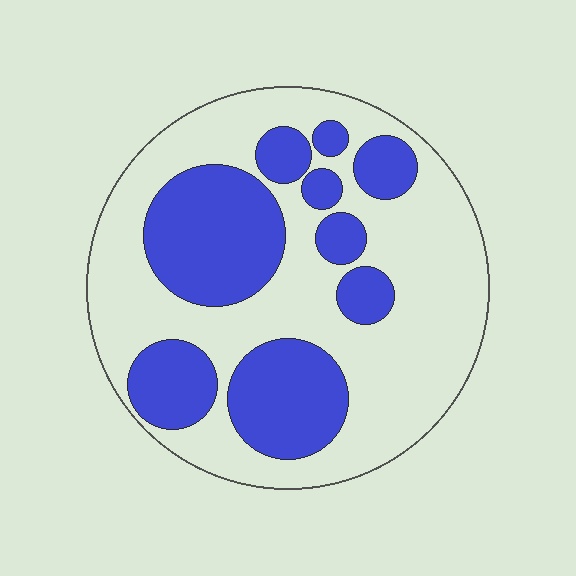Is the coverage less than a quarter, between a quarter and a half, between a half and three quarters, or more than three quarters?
Between a quarter and a half.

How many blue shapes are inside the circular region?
9.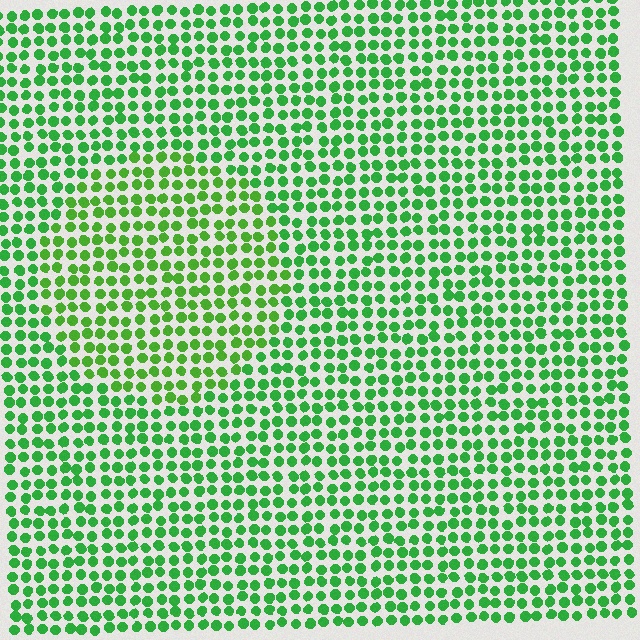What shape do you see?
I see a circle.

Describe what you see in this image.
The image is filled with small green elements in a uniform arrangement. A circle-shaped region is visible where the elements are tinted to a slightly different hue, forming a subtle color boundary.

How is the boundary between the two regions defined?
The boundary is defined purely by a slight shift in hue (about 20 degrees). Spacing, size, and orientation are identical on both sides.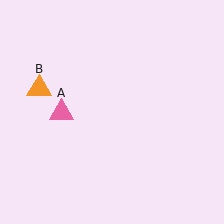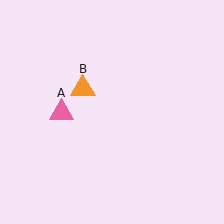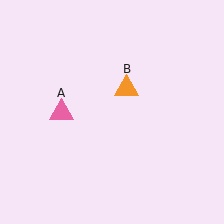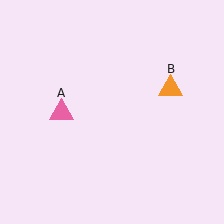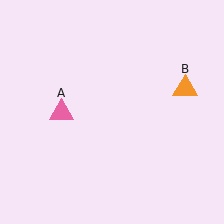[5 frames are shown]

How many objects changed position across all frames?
1 object changed position: orange triangle (object B).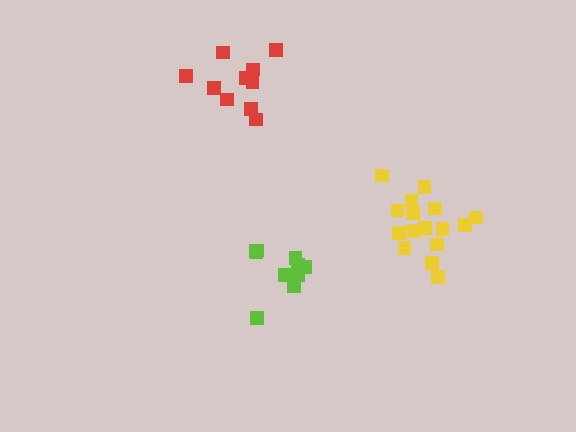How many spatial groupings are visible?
There are 3 spatial groupings.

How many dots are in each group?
Group 1: 16 dots, Group 2: 10 dots, Group 3: 10 dots (36 total).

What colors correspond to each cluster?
The clusters are colored: yellow, lime, red.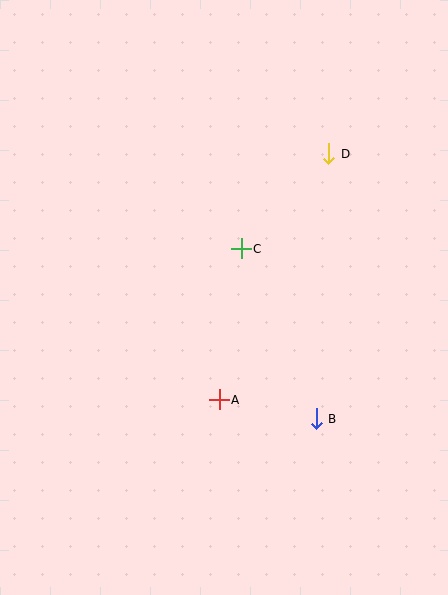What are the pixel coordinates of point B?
Point B is at (316, 419).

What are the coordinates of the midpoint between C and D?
The midpoint between C and D is at (285, 201).